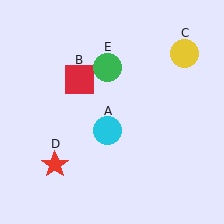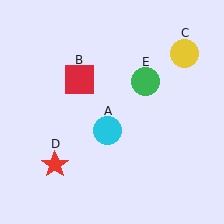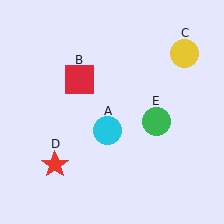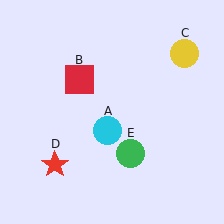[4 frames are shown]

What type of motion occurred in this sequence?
The green circle (object E) rotated clockwise around the center of the scene.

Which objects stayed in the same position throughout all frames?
Cyan circle (object A) and red square (object B) and yellow circle (object C) and red star (object D) remained stationary.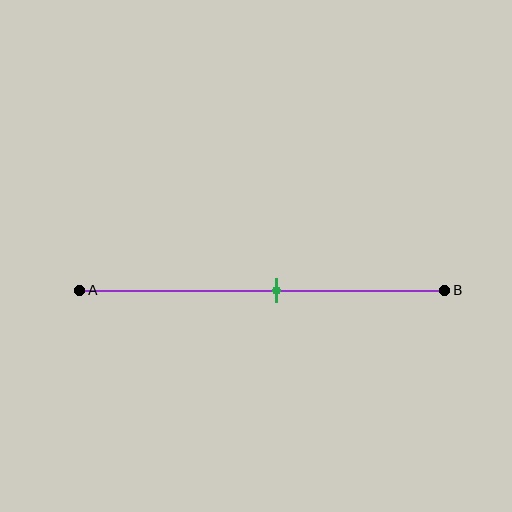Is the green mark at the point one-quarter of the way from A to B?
No, the mark is at about 55% from A, not at the 25% one-quarter point.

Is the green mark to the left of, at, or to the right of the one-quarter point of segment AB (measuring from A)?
The green mark is to the right of the one-quarter point of segment AB.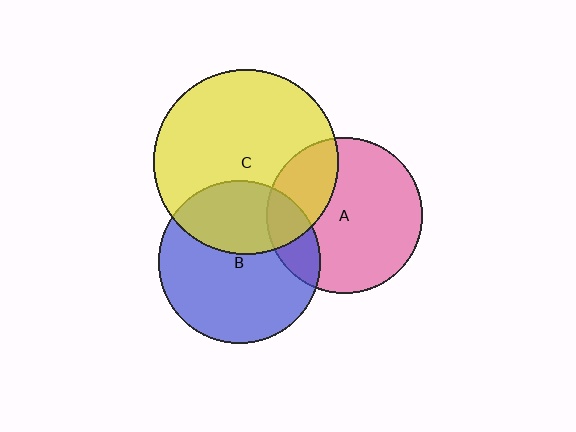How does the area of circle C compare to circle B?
Approximately 1.3 times.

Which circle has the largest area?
Circle C (yellow).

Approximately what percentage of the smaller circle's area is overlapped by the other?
Approximately 25%.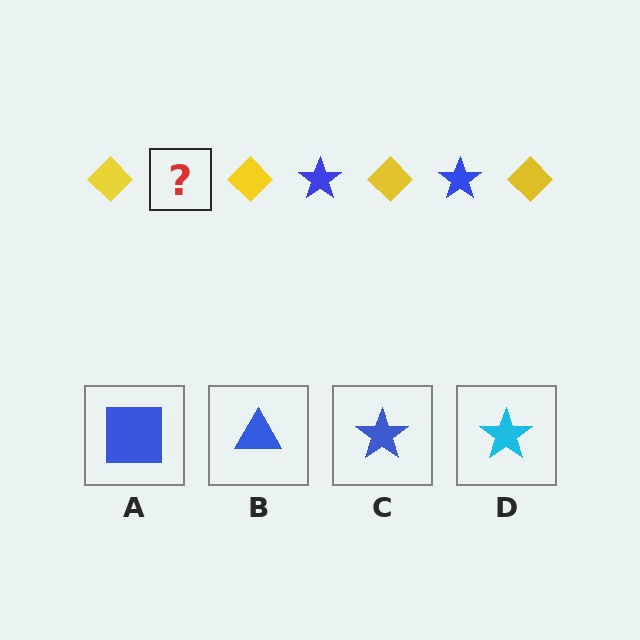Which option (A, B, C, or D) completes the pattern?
C.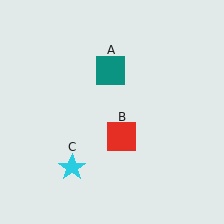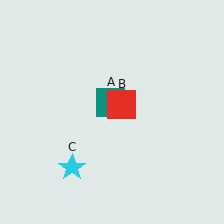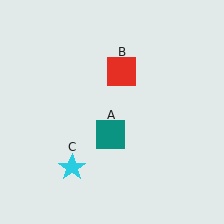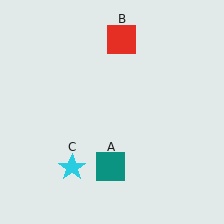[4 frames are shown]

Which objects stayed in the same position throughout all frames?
Cyan star (object C) remained stationary.